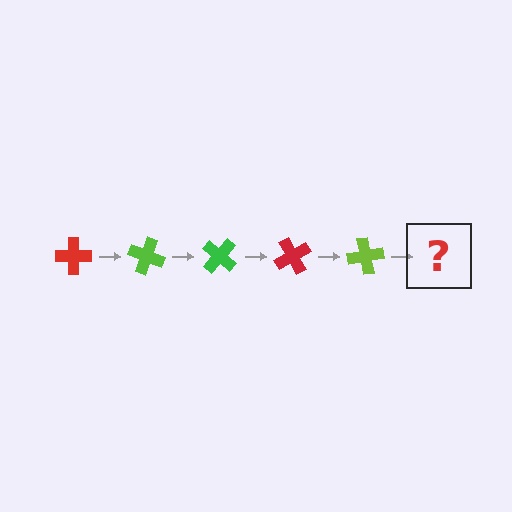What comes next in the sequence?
The next element should be a green cross, rotated 100 degrees from the start.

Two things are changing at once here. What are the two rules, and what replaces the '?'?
The two rules are that it rotates 20 degrees each step and the color cycles through red, lime, and green. The '?' should be a green cross, rotated 100 degrees from the start.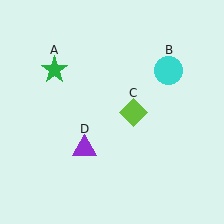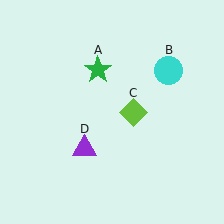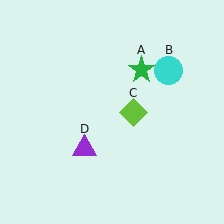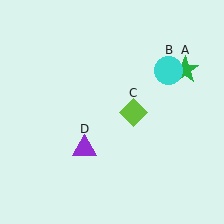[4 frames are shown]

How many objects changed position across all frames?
1 object changed position: green star (object A).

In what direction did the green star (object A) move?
The green star (object A) moved right.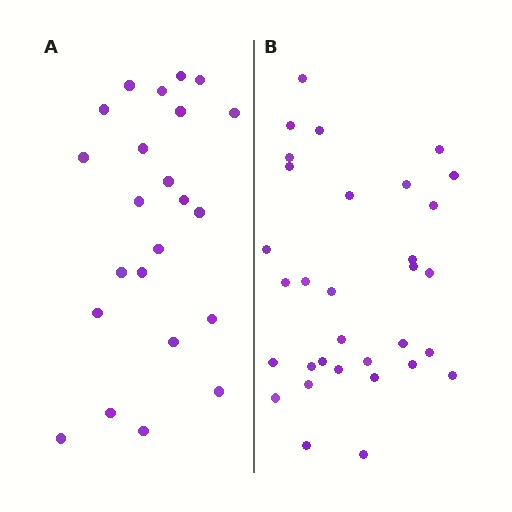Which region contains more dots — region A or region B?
Region B (the right region) has more dots.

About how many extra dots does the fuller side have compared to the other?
Region B has roughly 8 or so more dots than region A.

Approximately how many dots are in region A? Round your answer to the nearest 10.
About 20 dots. (The exact count is 23, which rounds to 20.)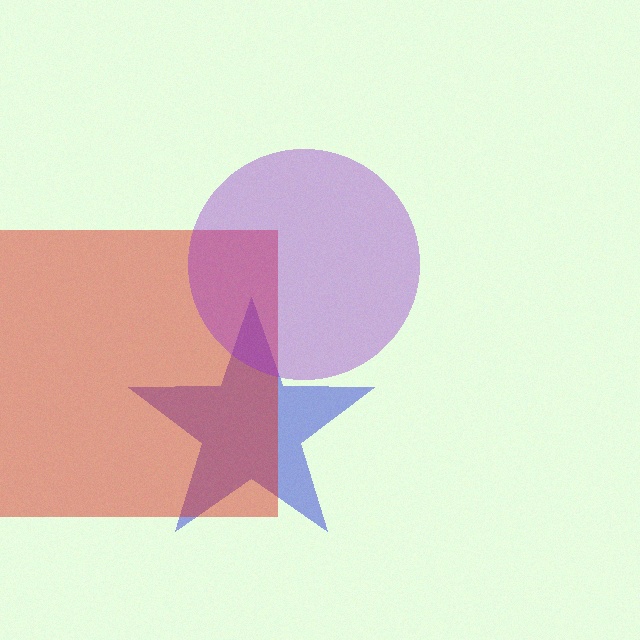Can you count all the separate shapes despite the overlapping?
Yes, there are 3 separate shapes.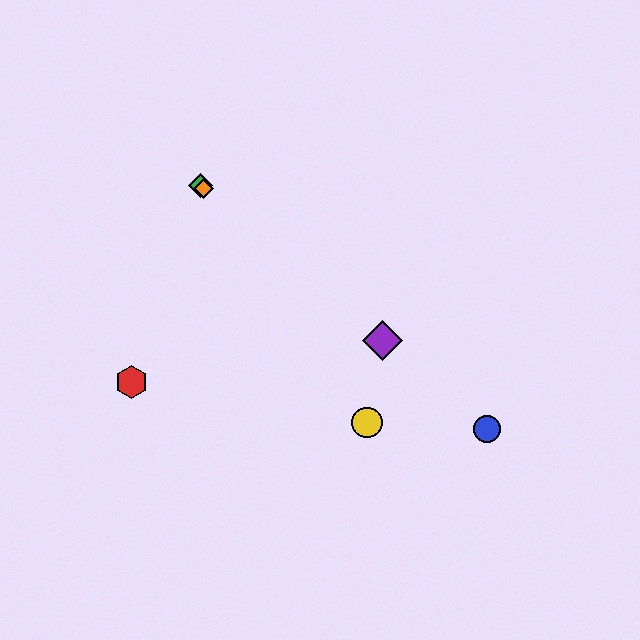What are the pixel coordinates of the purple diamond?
The purple diamond is at (383, 340).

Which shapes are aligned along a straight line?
The blue circle, the green diamond, the purple diamond, the orange diamond are aligned along a straight line.